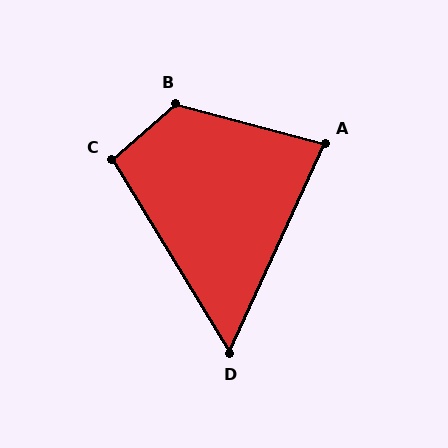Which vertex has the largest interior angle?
B, at approximately 124 degrees.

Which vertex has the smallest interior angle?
D, at approximately 56 degrees.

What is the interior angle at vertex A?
Approximately 80 degrees (acute).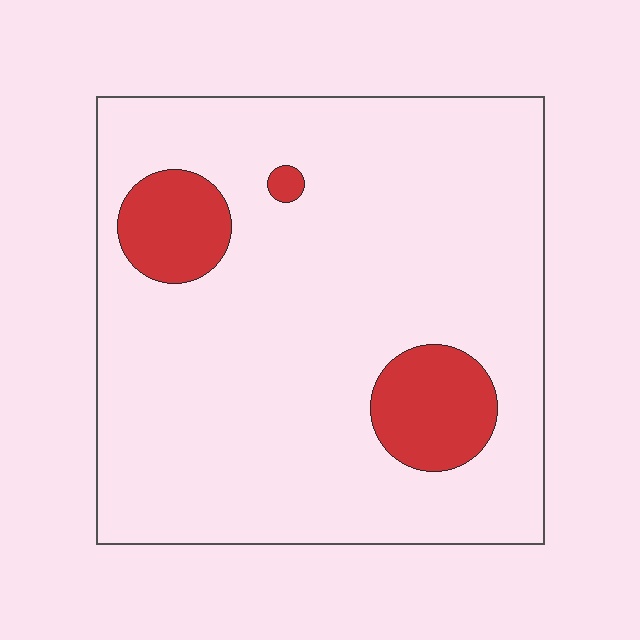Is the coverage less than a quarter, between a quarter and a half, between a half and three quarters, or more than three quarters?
Less than a quarter.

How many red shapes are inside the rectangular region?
3.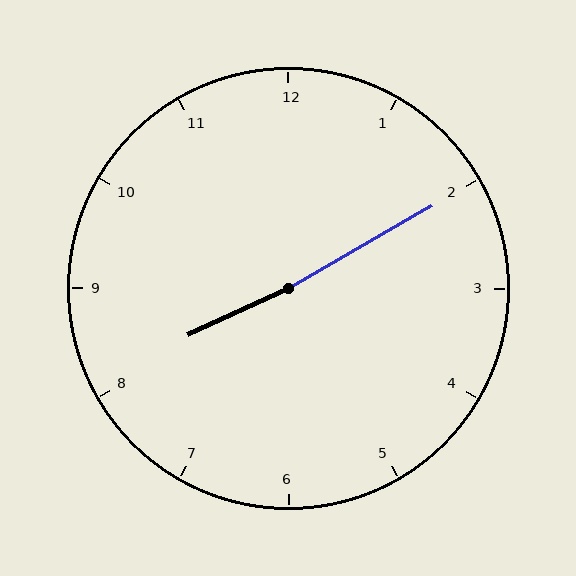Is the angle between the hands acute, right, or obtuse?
It is obtuse.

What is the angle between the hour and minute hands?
Approximately 175 degrees.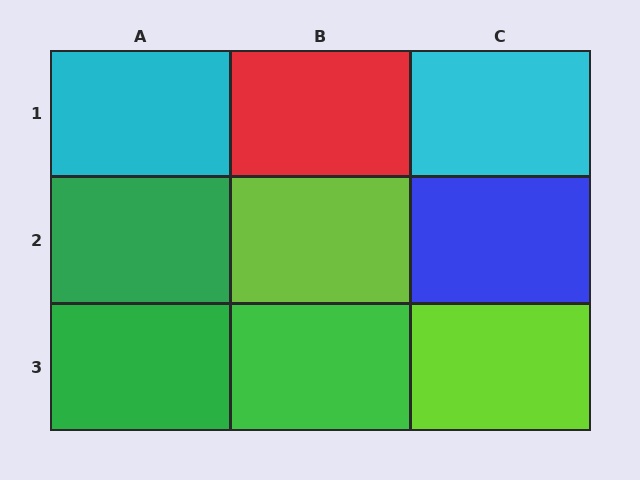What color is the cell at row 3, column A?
Green.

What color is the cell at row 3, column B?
Green.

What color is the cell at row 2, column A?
Green.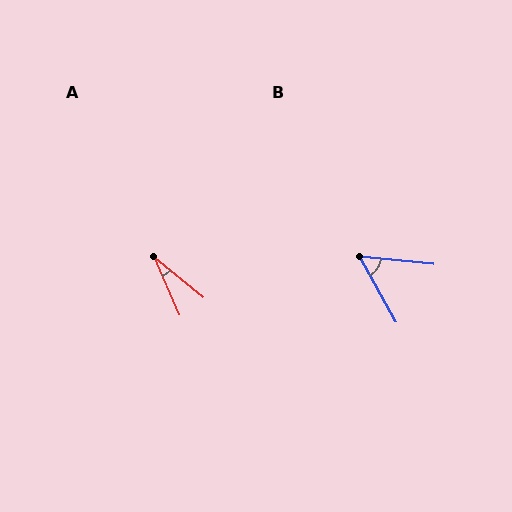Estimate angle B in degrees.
Approximately 55 degrees.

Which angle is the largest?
B, at approximately 55 degrees.